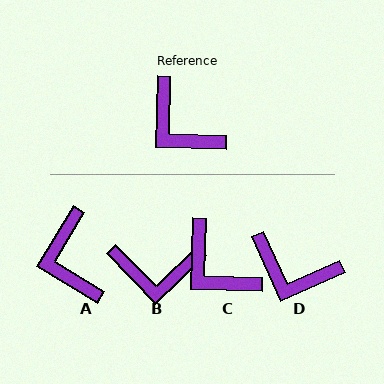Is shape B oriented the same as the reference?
No, it is off by about 46 degrees.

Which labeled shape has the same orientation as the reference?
C.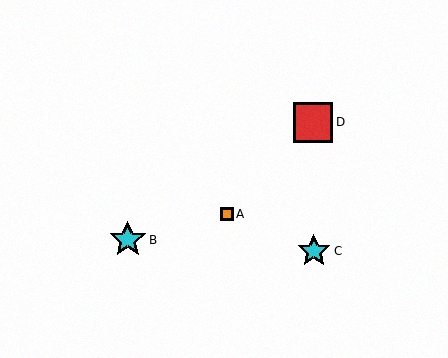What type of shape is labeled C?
Shape C is a cyan star.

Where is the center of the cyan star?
The center of the cyan star is at (314, 251).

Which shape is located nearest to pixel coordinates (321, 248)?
The cyan star (labeled C) at (314, 251) is nearest to that location.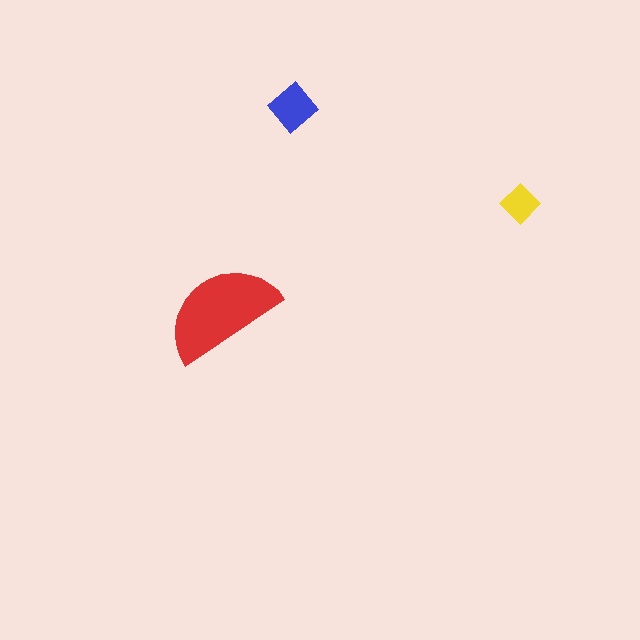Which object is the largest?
The red semicircle.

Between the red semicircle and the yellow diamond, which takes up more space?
The red semicircle.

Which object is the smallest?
The yellow diamond.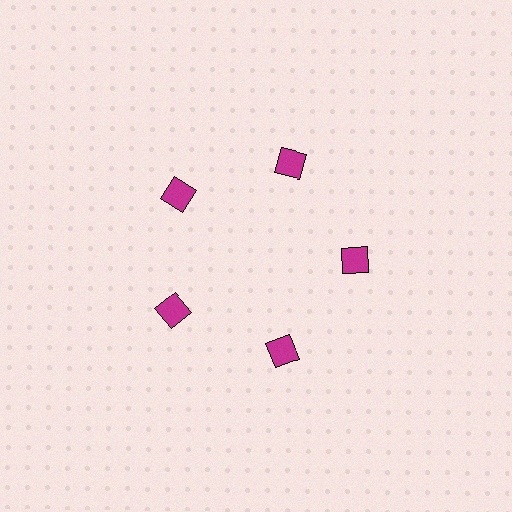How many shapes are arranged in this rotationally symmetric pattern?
There are 5 shapes, arranged in 5 groups of 1.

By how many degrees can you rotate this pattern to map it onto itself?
The pattern maps onto itself every 72 degrees of rotation.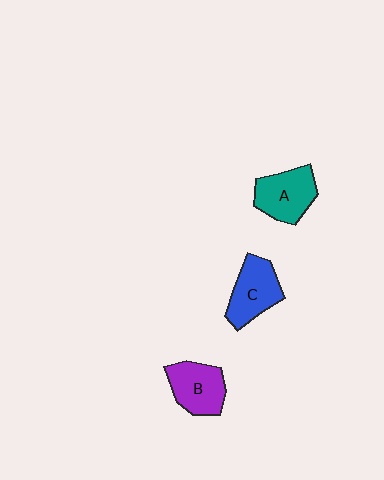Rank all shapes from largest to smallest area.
From largest to smallest: A (teal), C (blue), B (purple).